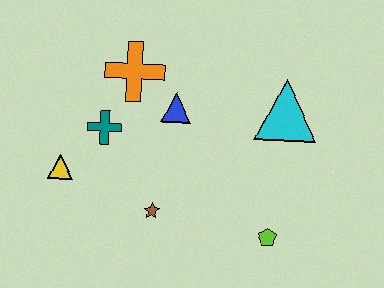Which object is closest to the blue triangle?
The orange cross is closest to the blue triangle.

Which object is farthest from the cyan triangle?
The yellow triangle is farthest from the cyan triangle.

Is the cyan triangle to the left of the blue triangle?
No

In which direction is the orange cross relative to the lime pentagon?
The orange cross is above the lime pentagon.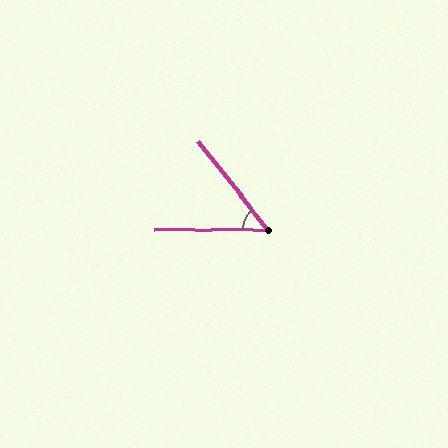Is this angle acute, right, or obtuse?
It is acute.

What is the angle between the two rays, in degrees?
Approximately 52 degrees.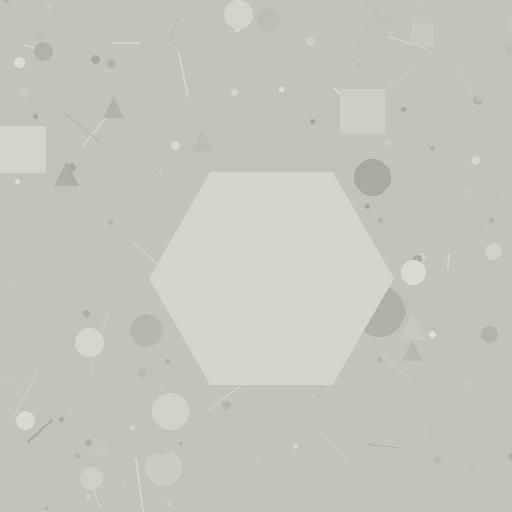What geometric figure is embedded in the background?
A hexagon is embedded in the background.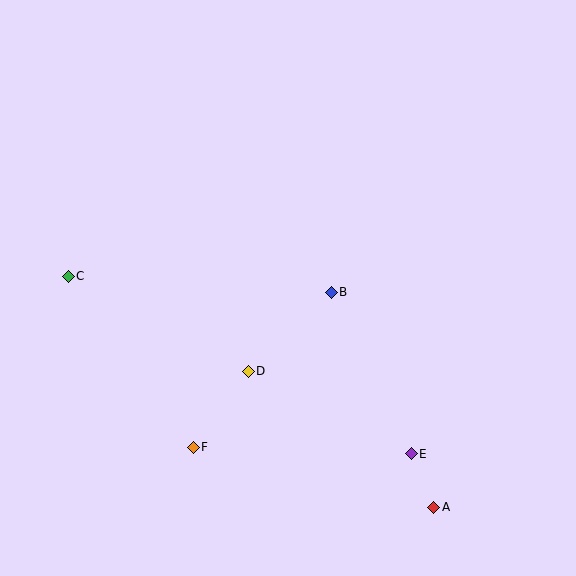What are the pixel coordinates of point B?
Point B is at (331, 292).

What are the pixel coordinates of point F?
Point F is at (193, 447).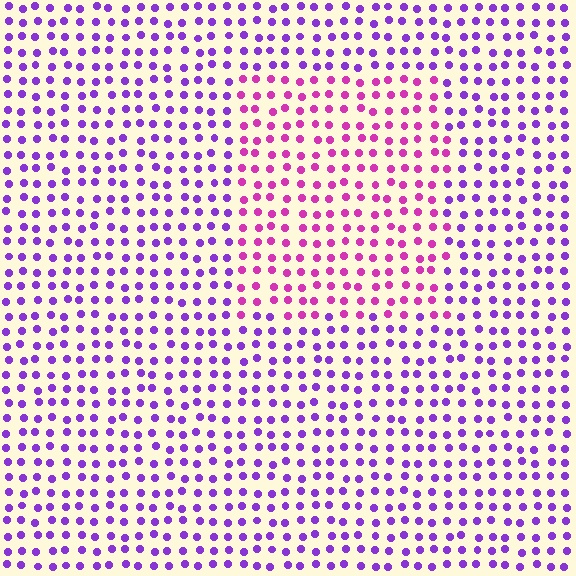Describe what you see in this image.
The image is filled with small purple elements in a uniform arrangement. A rectangle-shaped region is visible where the elements are tinted to a slightly different hue, forming a subtle color boundary.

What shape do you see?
I see a rectangle.